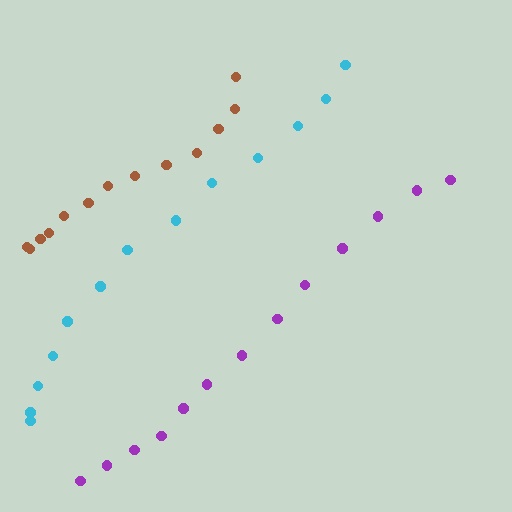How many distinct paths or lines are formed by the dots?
There are 3 distinct paths.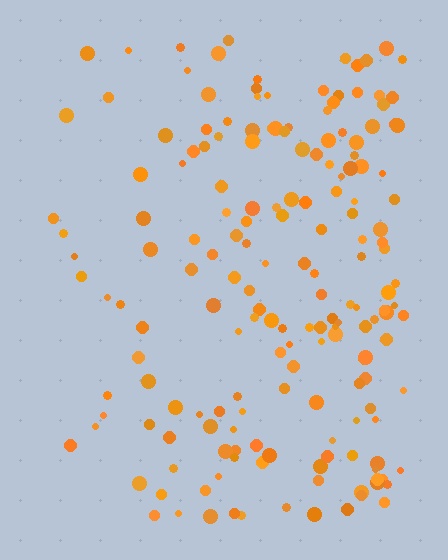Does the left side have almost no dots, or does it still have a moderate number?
Still a moderate number, just noticeably fewer than the right.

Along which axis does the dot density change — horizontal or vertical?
Horizontal.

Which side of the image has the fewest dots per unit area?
The left.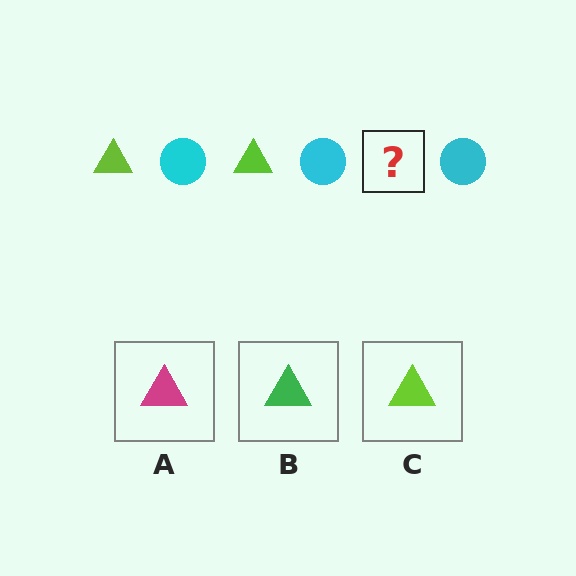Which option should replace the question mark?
Option C.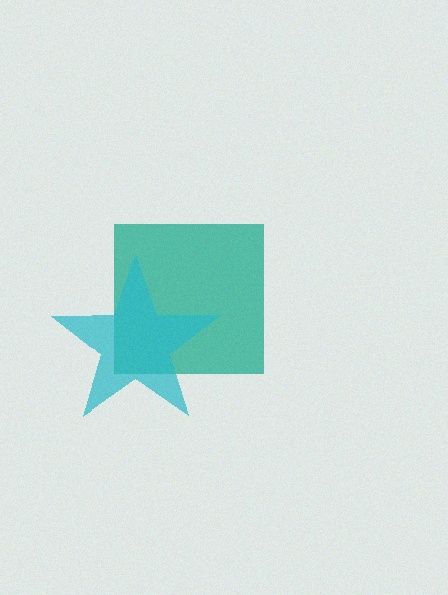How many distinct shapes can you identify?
There are 2 distinct shapes: a teal square, a cyan star.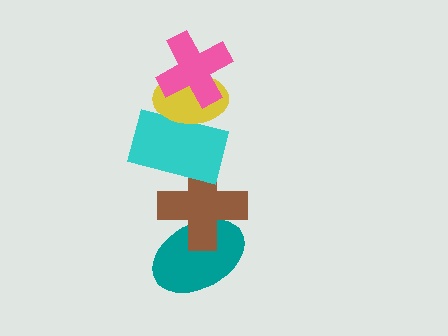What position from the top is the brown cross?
The brown cross is 4th from the top.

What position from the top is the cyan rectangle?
The cyan rectangle is 3rd from the top.